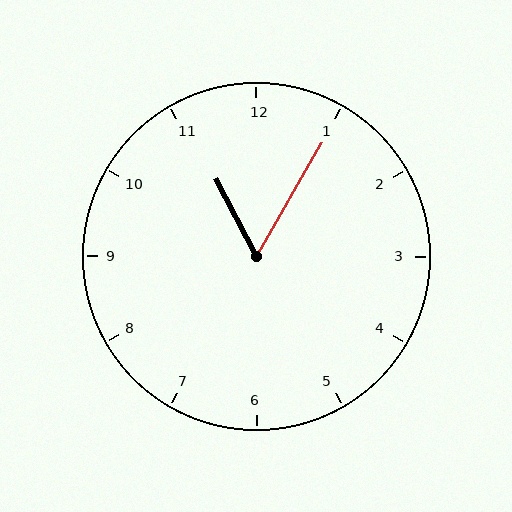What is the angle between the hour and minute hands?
Approximately 58 degrees.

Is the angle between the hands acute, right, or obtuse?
It is acute.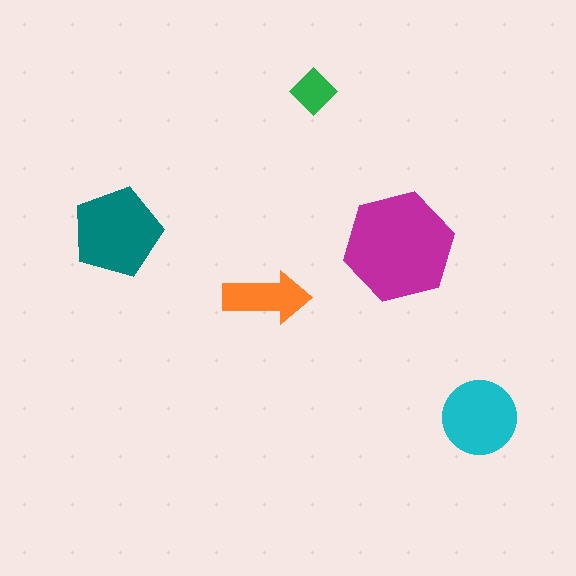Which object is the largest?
The magenta hexagon.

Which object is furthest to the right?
The cyan circle is rightmost.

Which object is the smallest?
The green diamond.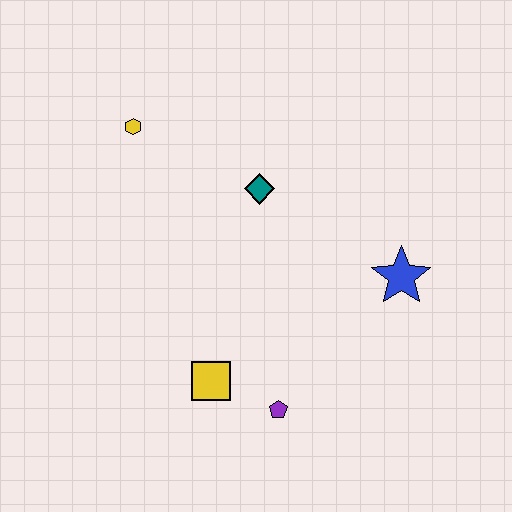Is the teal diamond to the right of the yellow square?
Yes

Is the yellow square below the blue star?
Yes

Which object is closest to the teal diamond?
The yellow hexagon is closest to the teal diamond.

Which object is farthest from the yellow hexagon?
The purple pentagon is farthest from the yellow hexagon.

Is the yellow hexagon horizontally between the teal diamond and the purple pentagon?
No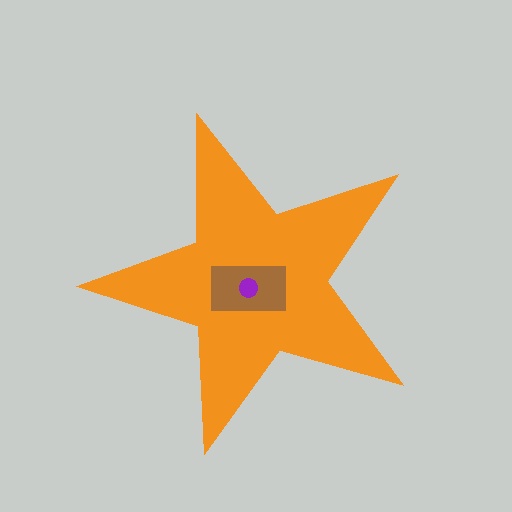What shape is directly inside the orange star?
The brown rectangle.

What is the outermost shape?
The orange star.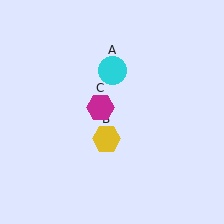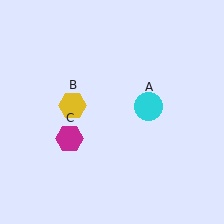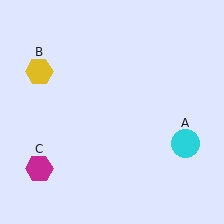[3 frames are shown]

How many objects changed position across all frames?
3 objects changed position: cyan circle (object A), yellow hexagon (object B), magenta hexagon (object C).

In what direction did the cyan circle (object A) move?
The cyan circle (object A) moved down and to the right.